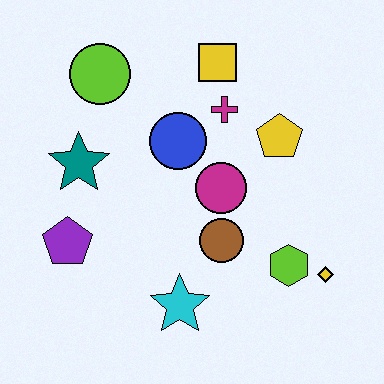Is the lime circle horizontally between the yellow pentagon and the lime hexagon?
No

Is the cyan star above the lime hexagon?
No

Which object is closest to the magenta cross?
The yellow square is closest to the magenta cross.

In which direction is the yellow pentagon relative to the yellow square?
The yellow pentagon is below the yellow square.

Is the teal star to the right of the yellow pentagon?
No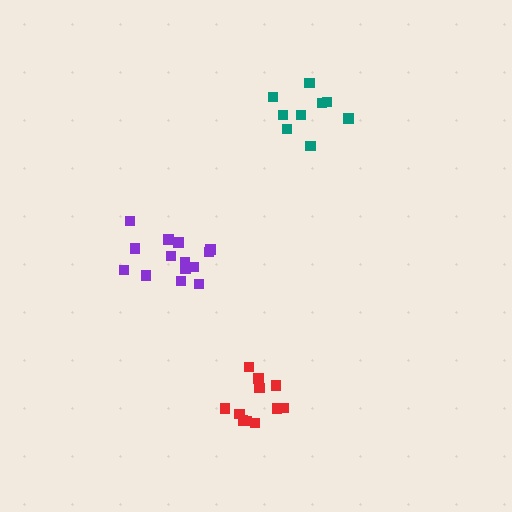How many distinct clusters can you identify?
There are 3 distinct clusters.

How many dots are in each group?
Group 1: 14 dots, Group 2: 9 dots, Group 3: 11 dots (34 total).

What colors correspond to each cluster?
The clusters are colored: purple, teal, red.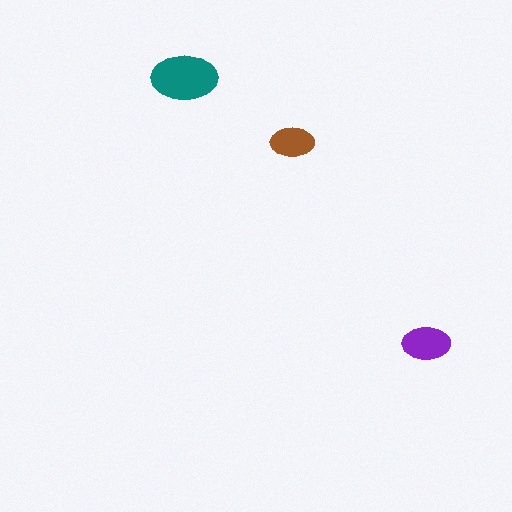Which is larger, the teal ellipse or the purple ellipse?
The teal one.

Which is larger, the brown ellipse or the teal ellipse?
The teal one.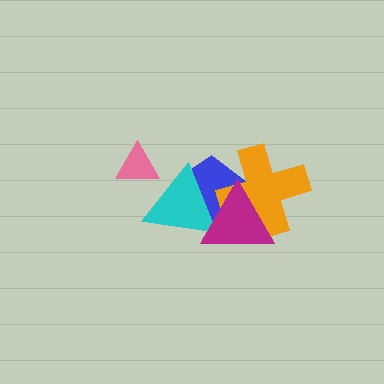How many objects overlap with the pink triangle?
1 object overlaps with the pink triangle.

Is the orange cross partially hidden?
Yes, it is partially covered by another shape.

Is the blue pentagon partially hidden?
Yes, it is partially covered by another shape.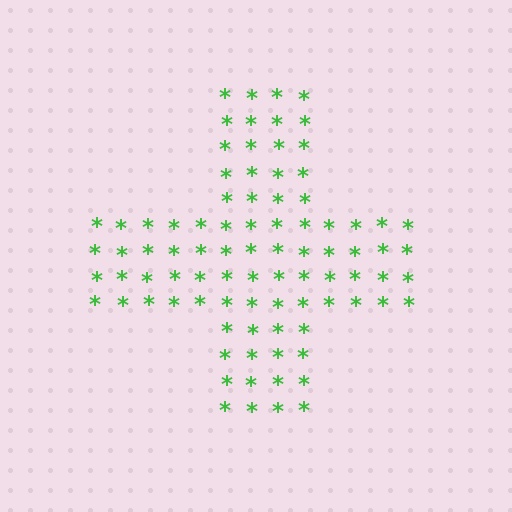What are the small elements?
The small elements are asterisks.